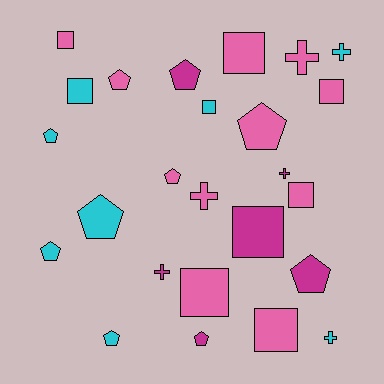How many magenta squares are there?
There is 1 magenta square.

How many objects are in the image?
There are 25 objects.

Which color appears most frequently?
Pink, with 11 objects.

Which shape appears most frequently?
Pentagon, with 10 objects.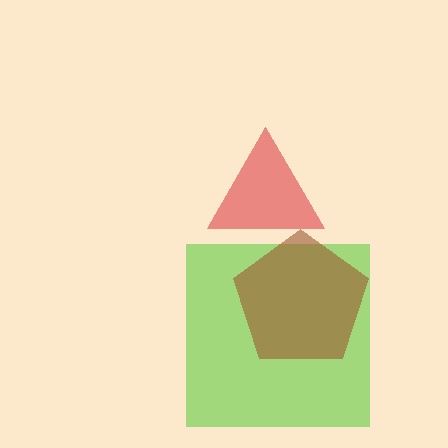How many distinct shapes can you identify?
There are 3 distinct shapes: a lime square, a red triangle, a brown pentagon.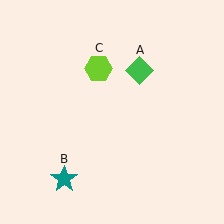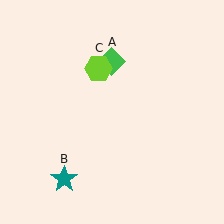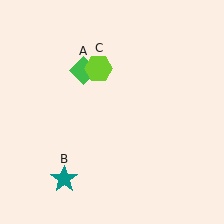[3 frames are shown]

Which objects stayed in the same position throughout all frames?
Teal star (object B) and lime hexagon (object C) remained stationary.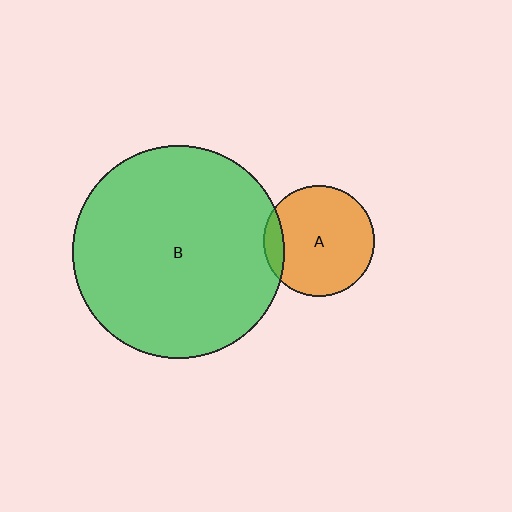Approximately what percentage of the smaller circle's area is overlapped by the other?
Approximately 10%.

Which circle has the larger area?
Circle B (green).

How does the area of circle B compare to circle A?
Approximately 3.6 times.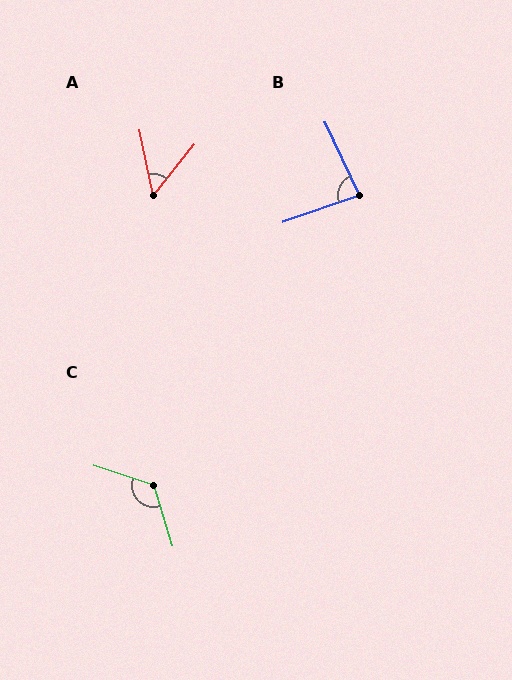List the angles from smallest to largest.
A (50°), B (83°), C (125°).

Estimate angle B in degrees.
Approximately 83 degrees.